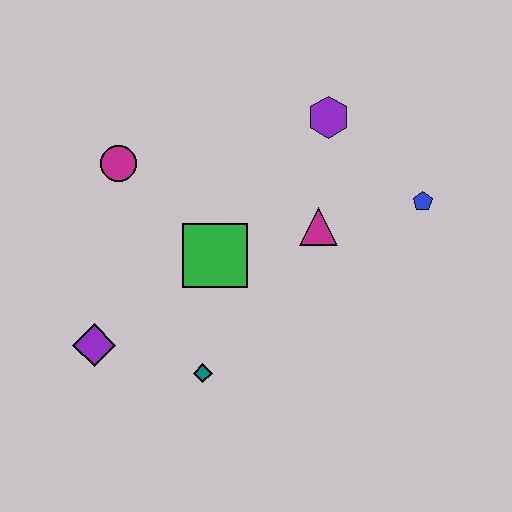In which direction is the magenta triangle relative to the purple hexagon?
The magenta triangle is below the purple hexagon.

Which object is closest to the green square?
The magenta triangle is closest to the green square.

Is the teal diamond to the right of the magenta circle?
Yes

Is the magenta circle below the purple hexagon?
Yes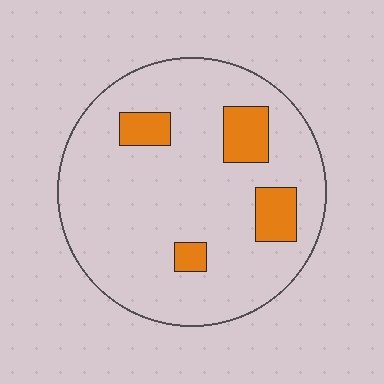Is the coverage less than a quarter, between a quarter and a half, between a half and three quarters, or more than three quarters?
Less than a quarter.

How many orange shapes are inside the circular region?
4.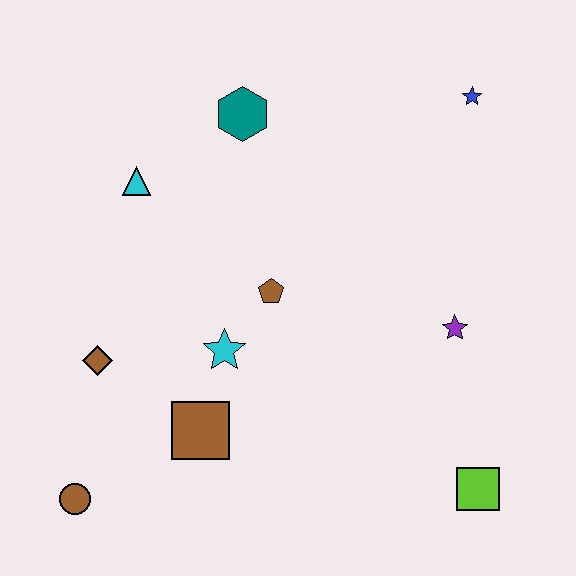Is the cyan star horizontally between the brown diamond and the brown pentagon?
Yes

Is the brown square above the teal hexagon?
No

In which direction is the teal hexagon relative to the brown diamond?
The teal hexagon is above the brown diamond.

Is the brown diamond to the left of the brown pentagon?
Yes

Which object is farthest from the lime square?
The cyan triangle is farthest from the lime square.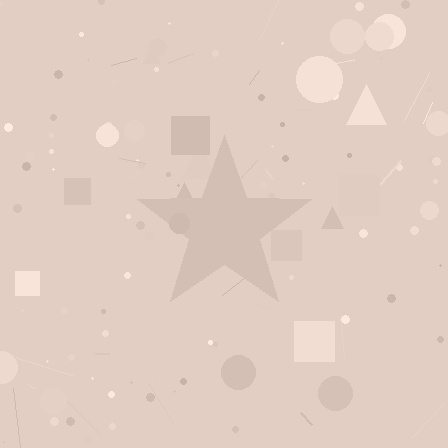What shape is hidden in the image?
A star is hidden in the image.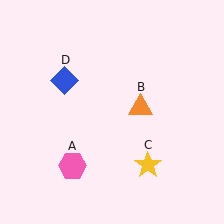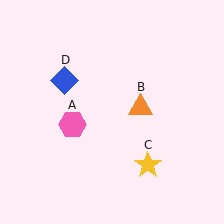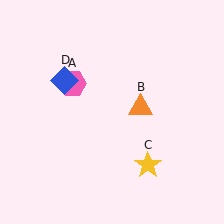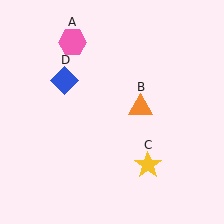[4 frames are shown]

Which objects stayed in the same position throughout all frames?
Orange triangle (object B) and yellow star (object C) and blue diamond (object D) remained stationary.